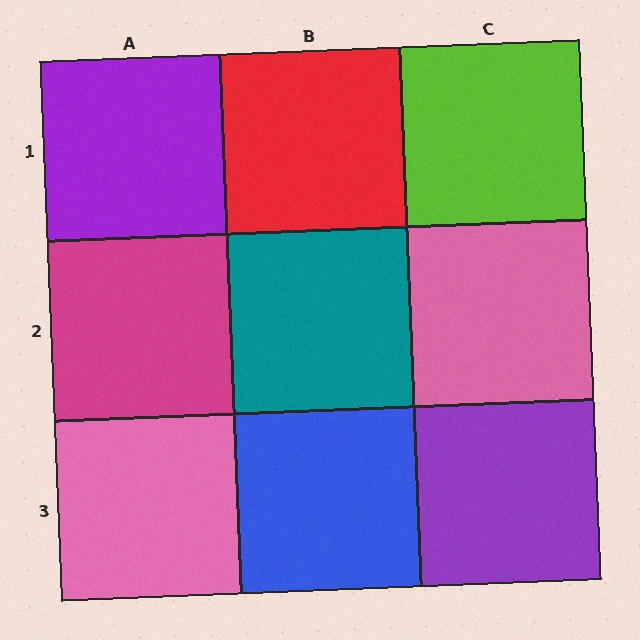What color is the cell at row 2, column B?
Teal.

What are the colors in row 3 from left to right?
Pink, blue, purple.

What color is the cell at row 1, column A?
Purple.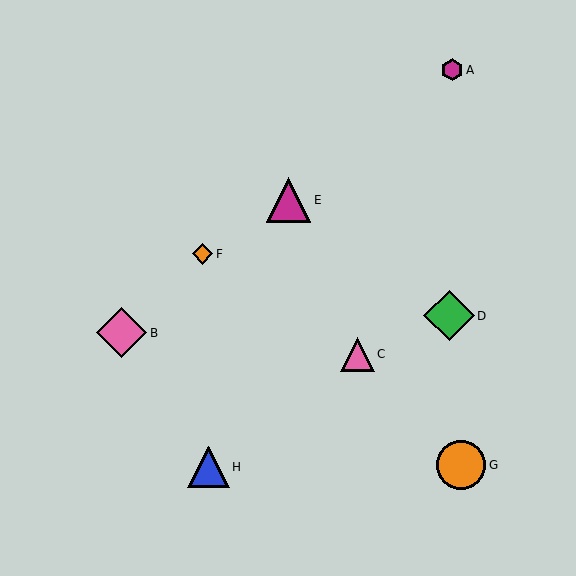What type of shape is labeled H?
Shape H is a blue triangle.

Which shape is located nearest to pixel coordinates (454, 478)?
The orange circle (labeled G) at (461, 465) is nearest to that location.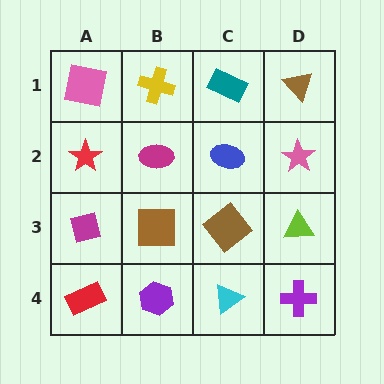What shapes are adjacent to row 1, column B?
A magenta ellipse (row 2, column B), a pink square (row 1, column A), a teal rectangle (row 1, column C).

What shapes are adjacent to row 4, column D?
A lime triangle (row 3, column D), a cyan triangle (row 4, column C).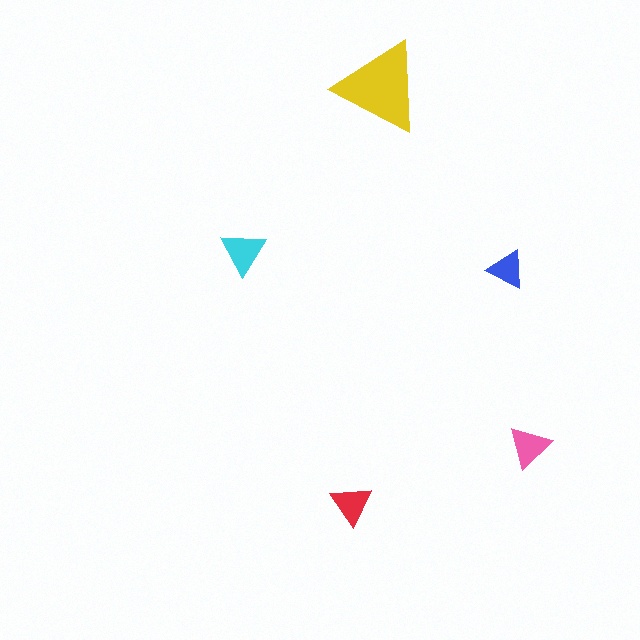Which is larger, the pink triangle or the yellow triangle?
The yellow one.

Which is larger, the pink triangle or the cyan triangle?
The cyan one.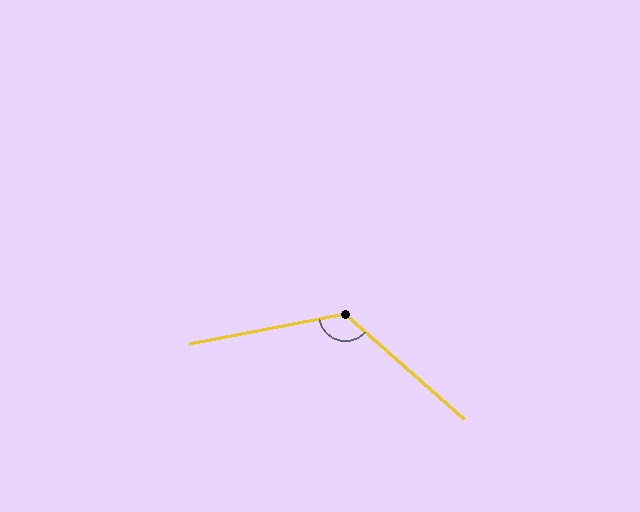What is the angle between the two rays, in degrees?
Approximately 128 degrees.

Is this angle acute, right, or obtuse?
It is obtuse.